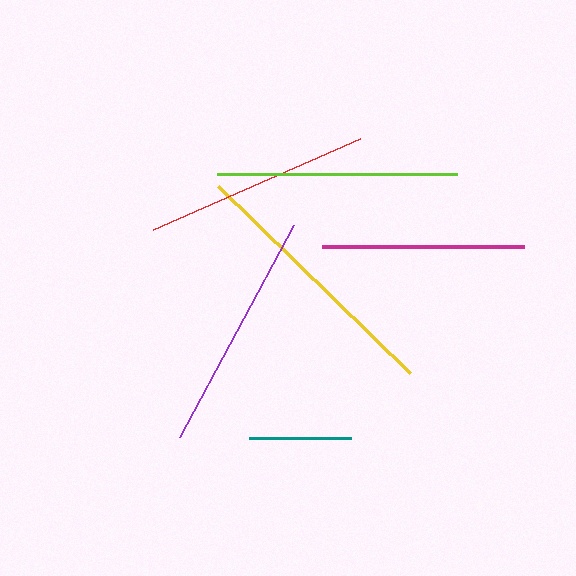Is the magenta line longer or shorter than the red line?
The red line is longer than the magenta line.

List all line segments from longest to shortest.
From longest to shortest: yellow, purple, lime, red, magenta, teal.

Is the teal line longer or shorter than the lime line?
The lime line is longer than the teal line.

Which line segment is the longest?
The yellow line is the longest at approximately 268 pixels.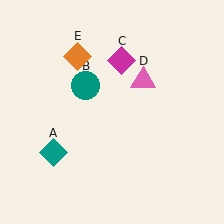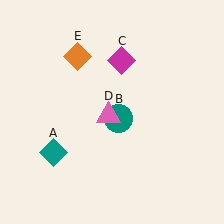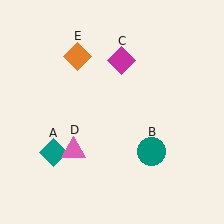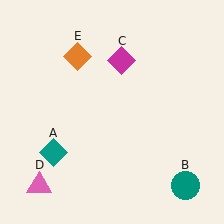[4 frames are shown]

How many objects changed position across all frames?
2 objects changed position: teal circle (object B), pink triangle (object D).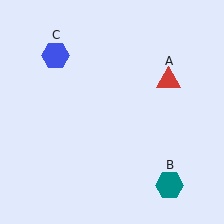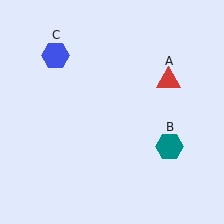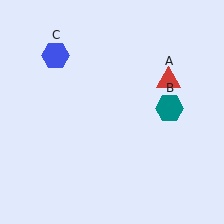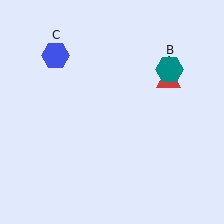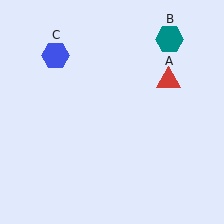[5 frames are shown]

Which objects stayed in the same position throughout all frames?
Red triangle (object A) and blue hexagon (object C) remained stationary.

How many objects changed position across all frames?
1 object changed position: teal hexagon (object B).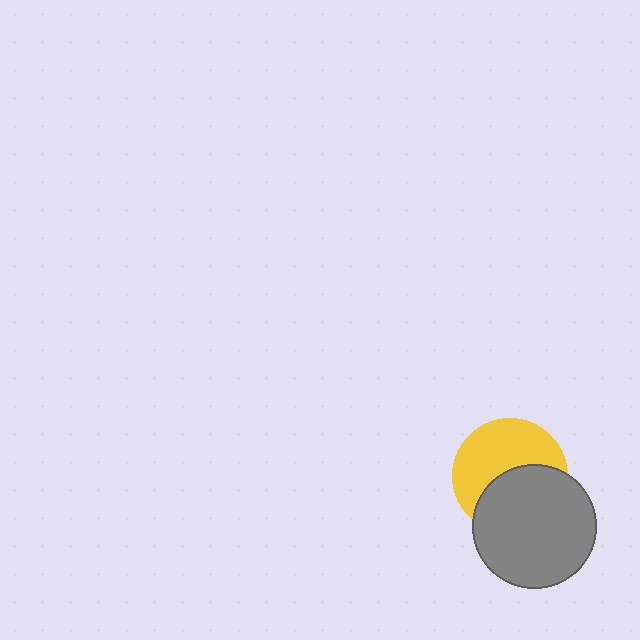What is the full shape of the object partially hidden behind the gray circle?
The partially hidden object is a yellow circle.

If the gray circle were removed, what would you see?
You would see the complete yellow circle.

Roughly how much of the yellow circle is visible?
About half of it is visible (roughly 54%).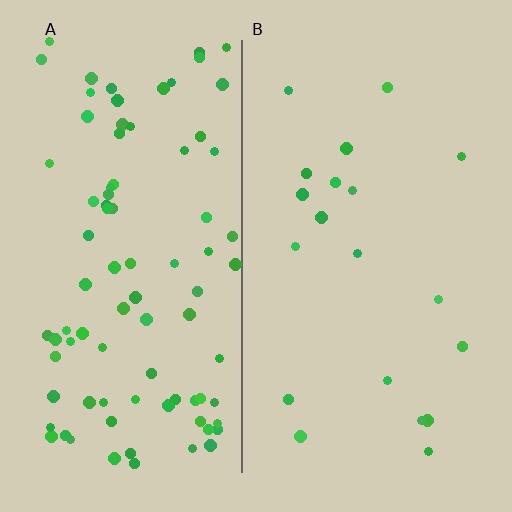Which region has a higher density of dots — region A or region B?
A (the left).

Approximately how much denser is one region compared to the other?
Approximately 4.4× — region A over region B.